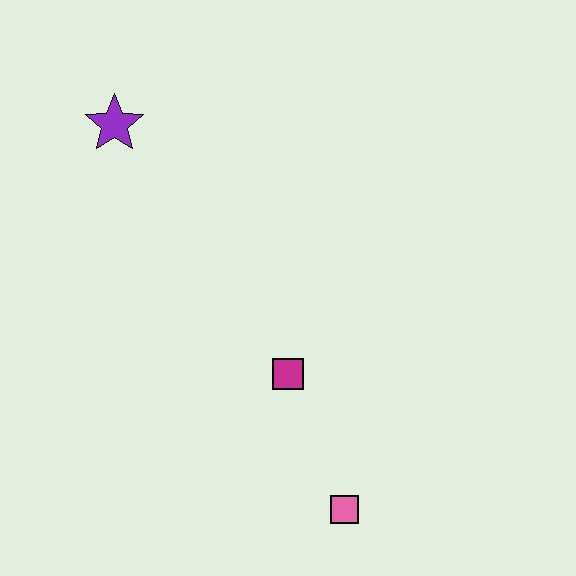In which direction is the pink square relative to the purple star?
The pink square is below the purple star.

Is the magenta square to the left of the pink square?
Yes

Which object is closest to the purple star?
The magenta square is closest to the purple star.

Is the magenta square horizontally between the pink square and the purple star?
Yes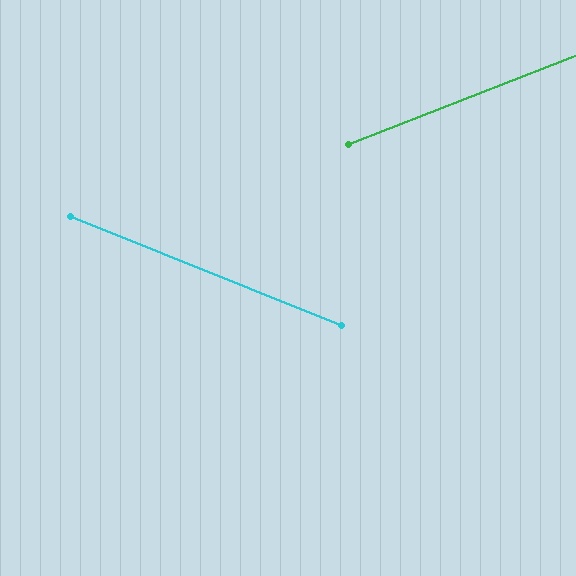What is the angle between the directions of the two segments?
Approximately 43 degrees.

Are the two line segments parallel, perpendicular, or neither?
Neither parallel nor perpendicular — they differ by about 43°.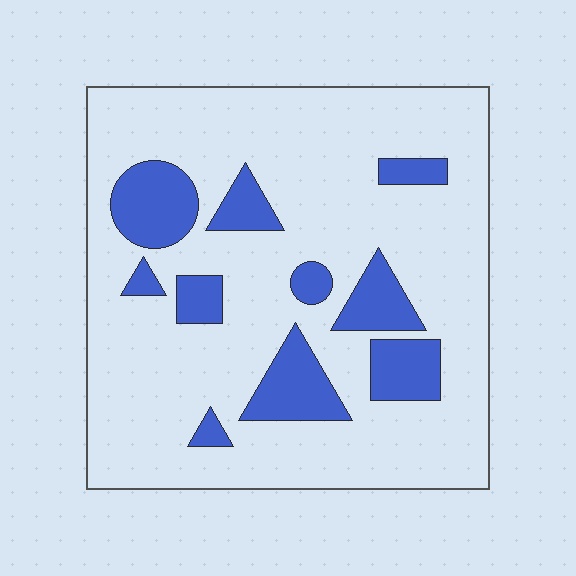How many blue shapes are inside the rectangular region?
10.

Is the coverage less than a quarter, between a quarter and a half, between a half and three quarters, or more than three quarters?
Less than a quarter.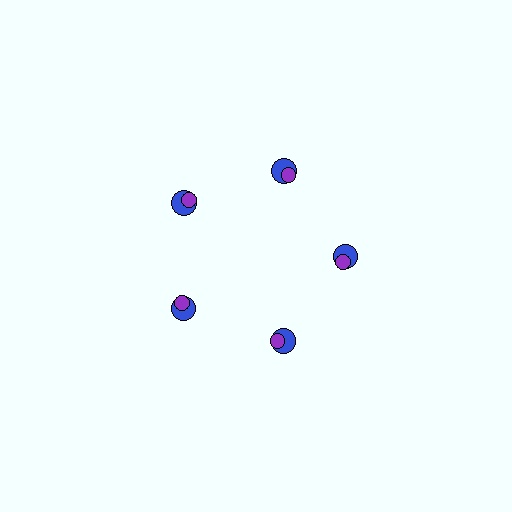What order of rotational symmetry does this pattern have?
This pattern has 5-fold rotational symmetry.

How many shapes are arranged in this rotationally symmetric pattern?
There are 10 shapes, arranged in 5 groups of 2.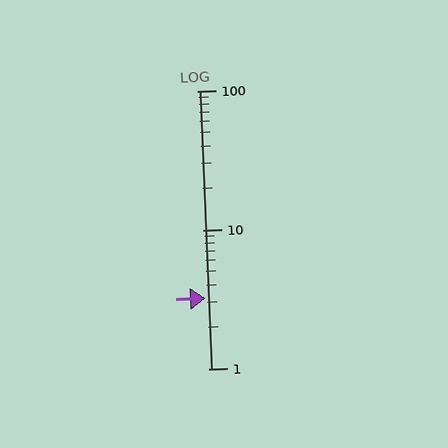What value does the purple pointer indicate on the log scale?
The pointer indicates approximately 3.2.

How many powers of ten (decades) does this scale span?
The scale spans 2 decades, from 1 to 100.